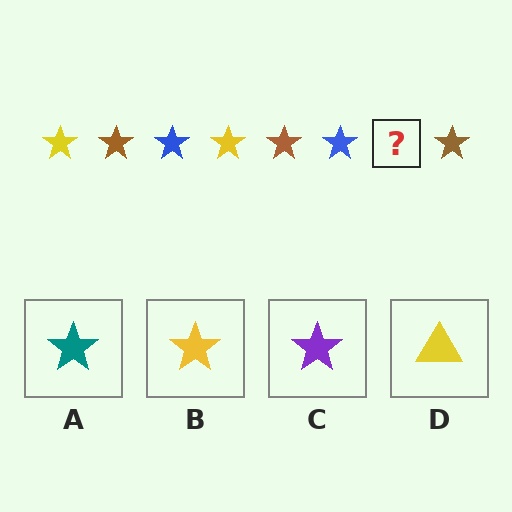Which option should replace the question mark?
Option B.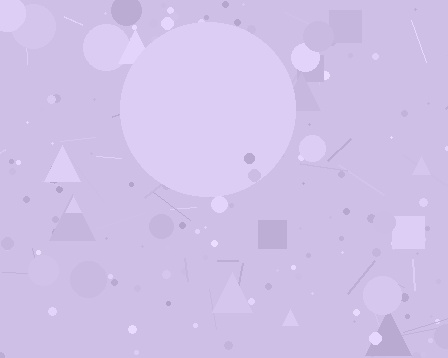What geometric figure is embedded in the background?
A circle is embedded in the background.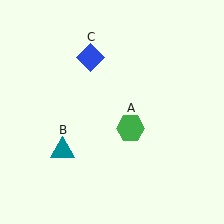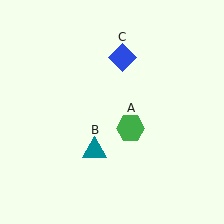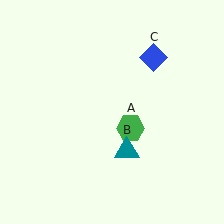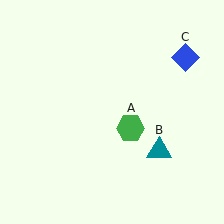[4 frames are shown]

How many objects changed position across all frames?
2 objects changed position: teal triangle (object B), blue diamond (object C).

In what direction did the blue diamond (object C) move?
The blue diamond (object C) moved right.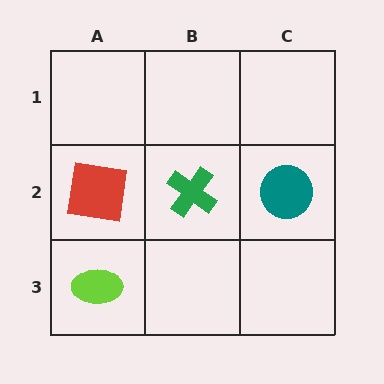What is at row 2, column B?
A green cross.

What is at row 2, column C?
A teal circle.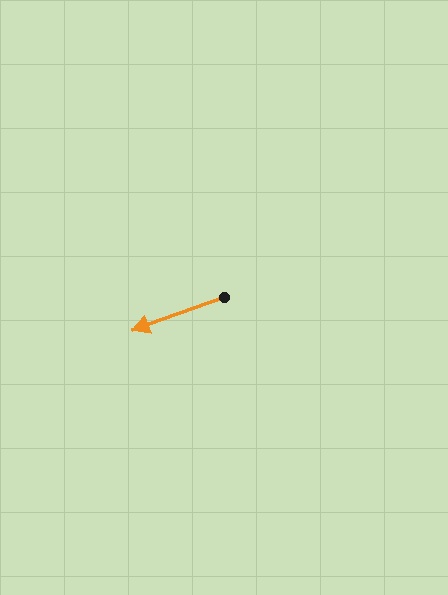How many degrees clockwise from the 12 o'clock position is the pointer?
Approximately 250 degrees.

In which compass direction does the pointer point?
West.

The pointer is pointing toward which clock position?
Roughly 8 o'clock.